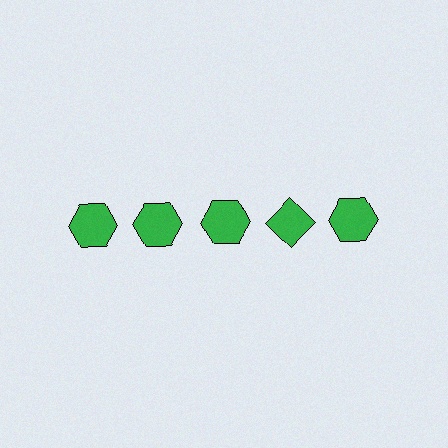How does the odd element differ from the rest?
It has a different shape: diamond instead of hexagon.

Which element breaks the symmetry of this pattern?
The green diamond in the top row, second from right column breaks the symmetry. All other shapes are green hexagons.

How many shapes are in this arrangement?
There are 5 shapes arranged in a grid pattern.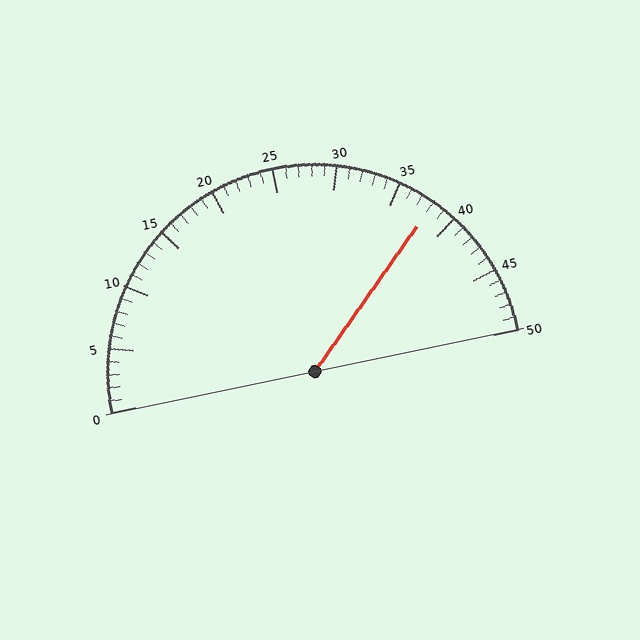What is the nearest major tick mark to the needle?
The nearest major tick mark is 40.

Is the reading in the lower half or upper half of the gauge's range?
The reading is in the upper half of the range (0 to 50).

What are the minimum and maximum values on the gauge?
The gauge ranges from 0 to 50.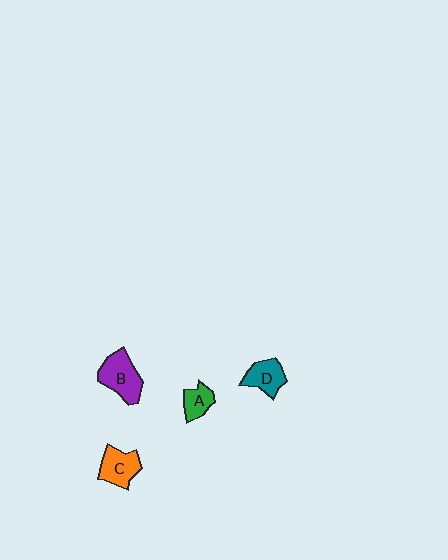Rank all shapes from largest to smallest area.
From largest to smallest: B (purple), C (orange), D (teal), A (green).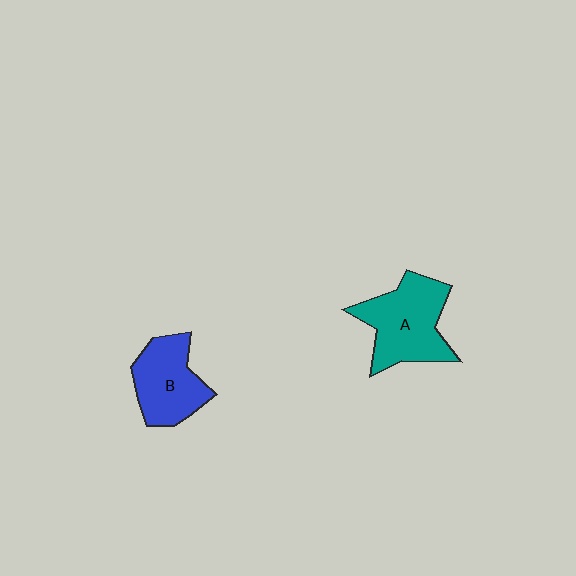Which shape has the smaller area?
Shape B (blue).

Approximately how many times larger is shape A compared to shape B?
Approximately 1.2 times.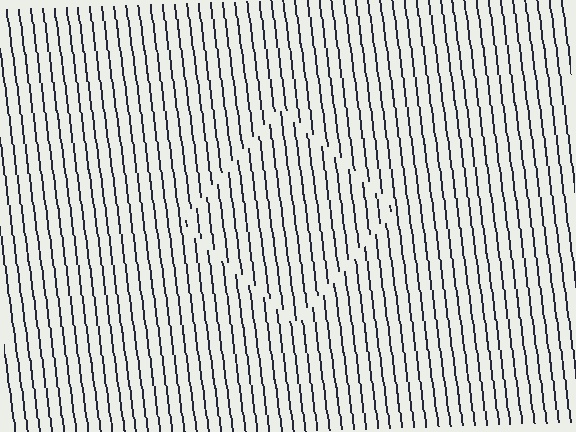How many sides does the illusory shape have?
4 sides — the line-ends trace a square.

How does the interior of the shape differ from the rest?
The interior of the shape contains the same grating, shifted by half a period — the contour is defined by the phase discontinuity where line-ends from the inner and outer gratings abut.